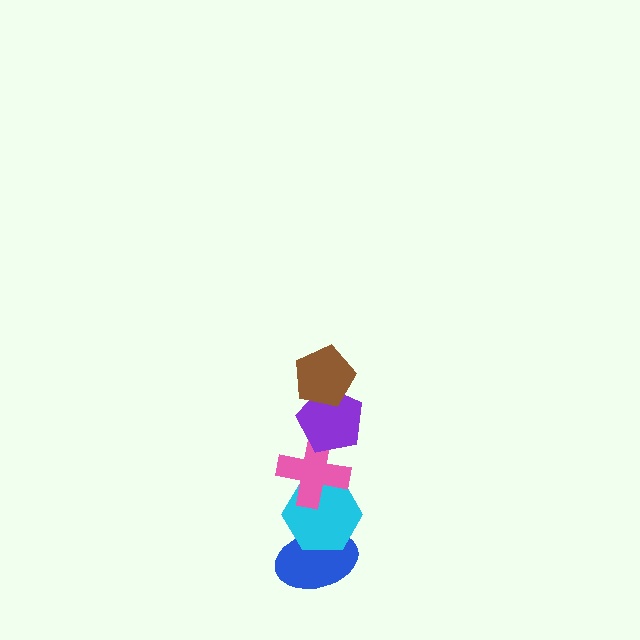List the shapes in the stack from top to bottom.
From top to bottom: the brown pentagon, the purple pentagon, the pink cross, the cyan hexagon, the blue ellipse.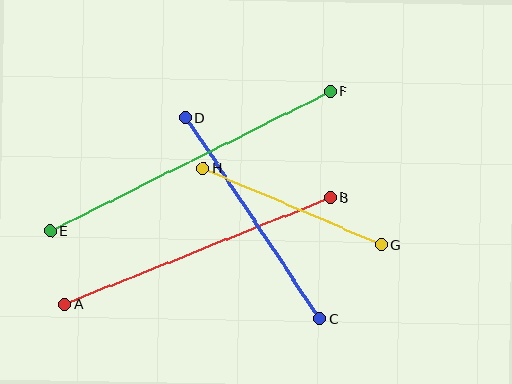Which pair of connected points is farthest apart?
Points E and F are farthest apart.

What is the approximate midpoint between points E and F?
The midpoint is at approximately (190, 161) pixels.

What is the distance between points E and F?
The distance is approximately 312 pixels.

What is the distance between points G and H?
The distance is approximately 194 pixels.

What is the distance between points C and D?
The distance is approximately 242 pixels.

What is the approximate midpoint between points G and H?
The midpoint is at approximately (292, 207) pixels.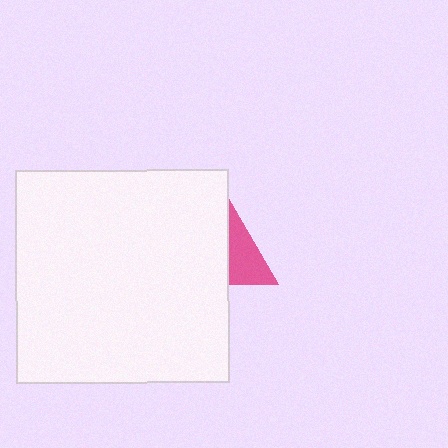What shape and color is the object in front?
The object in front is a white square.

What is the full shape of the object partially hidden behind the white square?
The partially hidden object is a pink triangle.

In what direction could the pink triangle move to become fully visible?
The pink triangle could move right. That would shift it out from behind the white square entirely.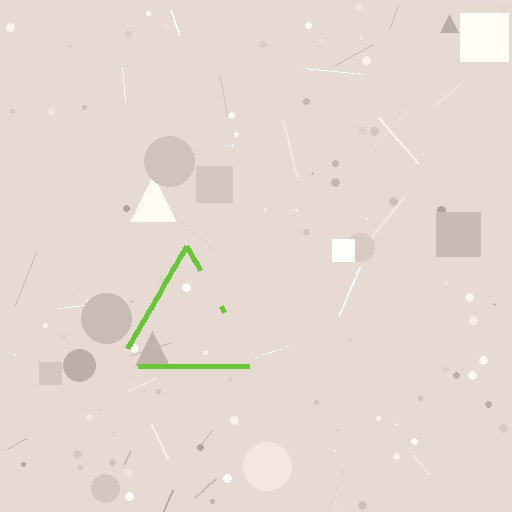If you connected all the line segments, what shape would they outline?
They would outline a triangle.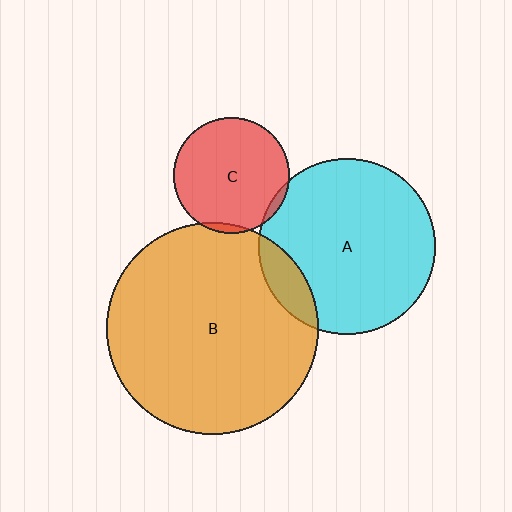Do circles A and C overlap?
Yes.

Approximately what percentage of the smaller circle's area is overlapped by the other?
Approximately 5%.